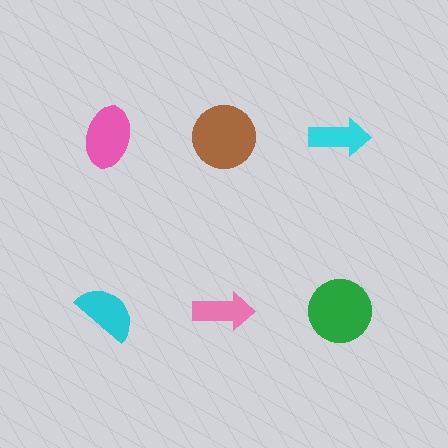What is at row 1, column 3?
A cyan arrow.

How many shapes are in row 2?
3 shapes.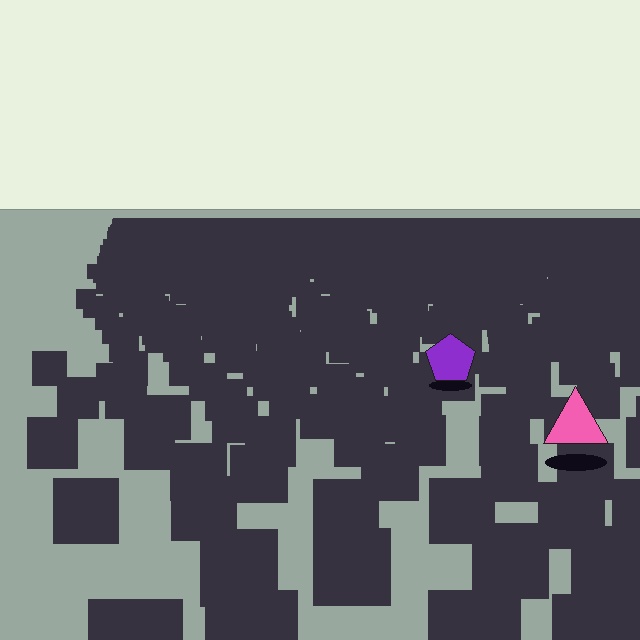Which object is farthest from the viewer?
The purple pentagon is farthest from the viewer. It appears smaller and the ground texture around it is denser.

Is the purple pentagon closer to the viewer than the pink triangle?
No. The pink triangle is closer — you can tell from the texture gradient: the ground texture is coarser near it.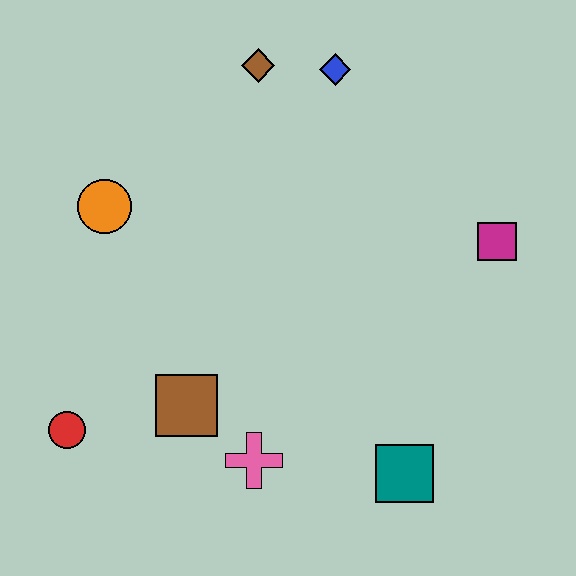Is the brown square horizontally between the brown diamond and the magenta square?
No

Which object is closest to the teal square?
The pink cross is closest to the teal square.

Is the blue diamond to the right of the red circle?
Yes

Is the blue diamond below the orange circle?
No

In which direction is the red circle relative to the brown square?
The red circle is to the left of the brown square.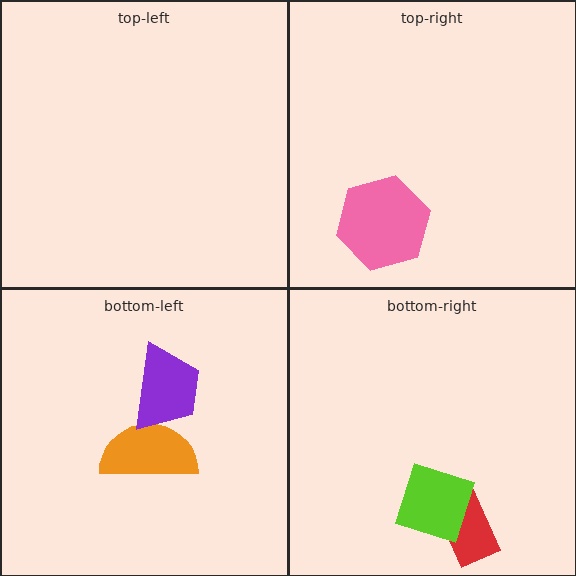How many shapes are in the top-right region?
1.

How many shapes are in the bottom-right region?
2.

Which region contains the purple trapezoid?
The bottom-left region.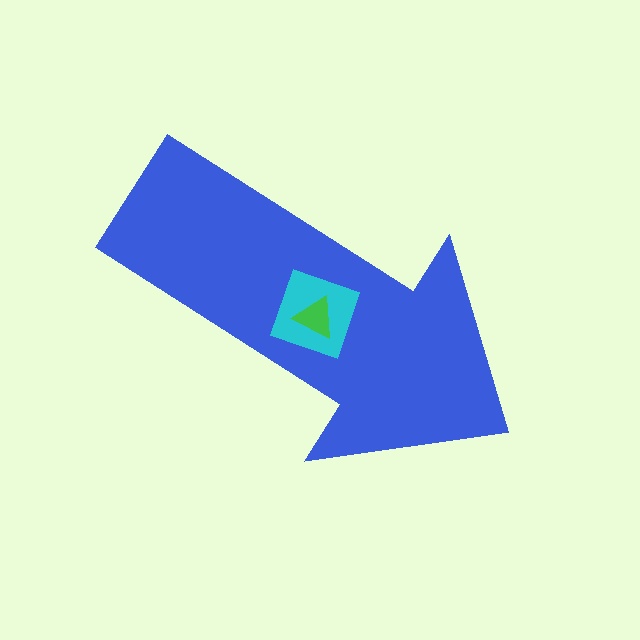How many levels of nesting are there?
3.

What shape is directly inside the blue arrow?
The cyan diamond.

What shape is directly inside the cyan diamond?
The green triangle.